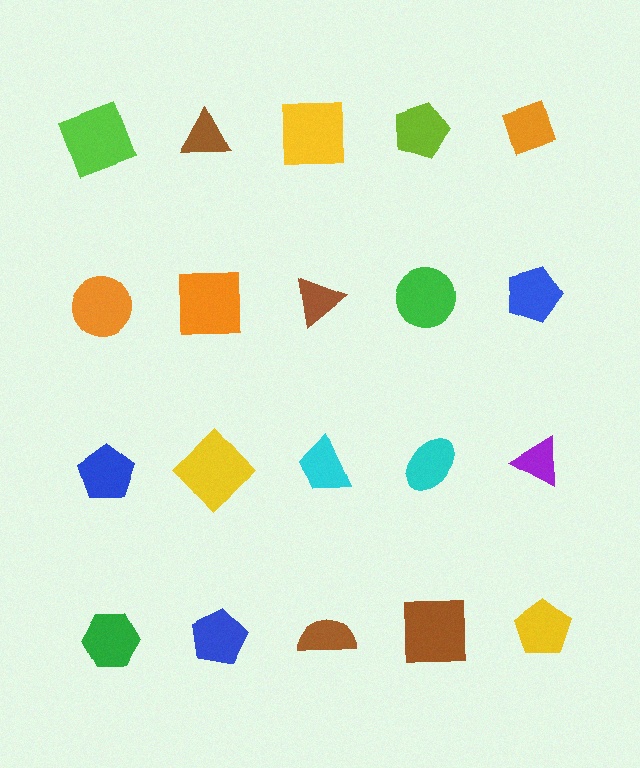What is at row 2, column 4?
A green circle.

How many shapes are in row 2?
5 shapes.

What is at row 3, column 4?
A cyan ellipse.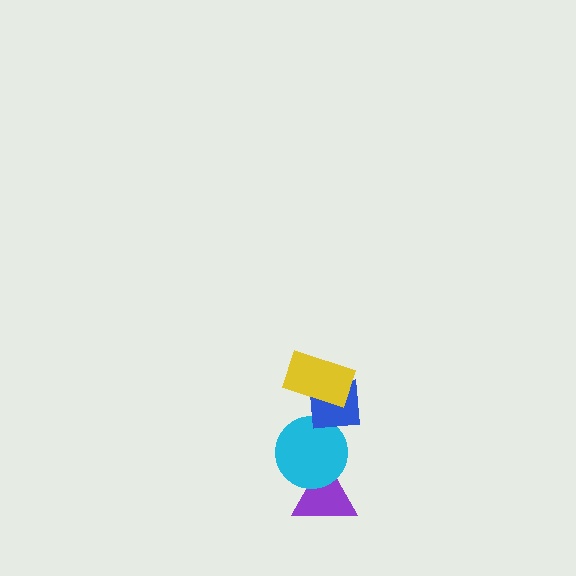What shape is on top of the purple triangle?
The cyan circle is on top of the purple triangle.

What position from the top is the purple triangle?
The purple triangle is 4th from the top.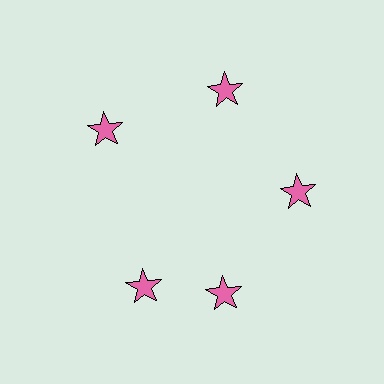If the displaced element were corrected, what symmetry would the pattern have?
It would have 5-fold rotational symmetry — the pattern would map onto itself every 72 degrees.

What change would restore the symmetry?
The symmetry would be restored by rotating it back into even spacing with its neighbors so that all 5 stars sit at equal angles and equal distance from the center.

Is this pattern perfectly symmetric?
No. The 5 pink stars are arranged in a ring, but one element near the 8 o'clock position is rotated out of alignment along the ring, breaking the 5-fold rotational symmetry.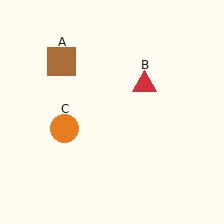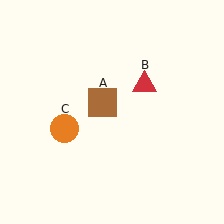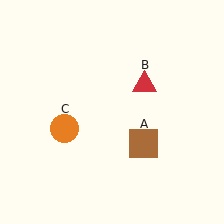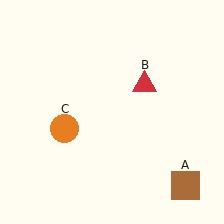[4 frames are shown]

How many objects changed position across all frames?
1 object changed position: brown square (object A).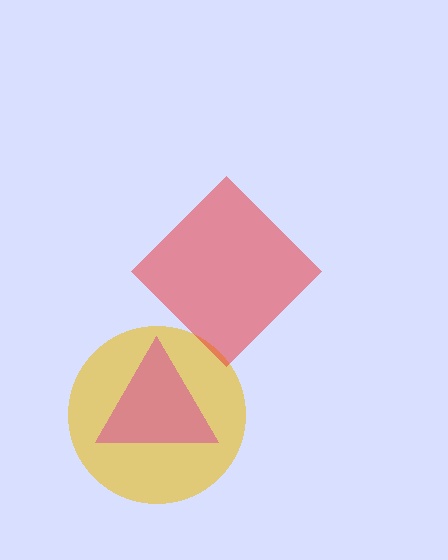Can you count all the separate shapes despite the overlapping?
Yes, there are 3 separate shapes.